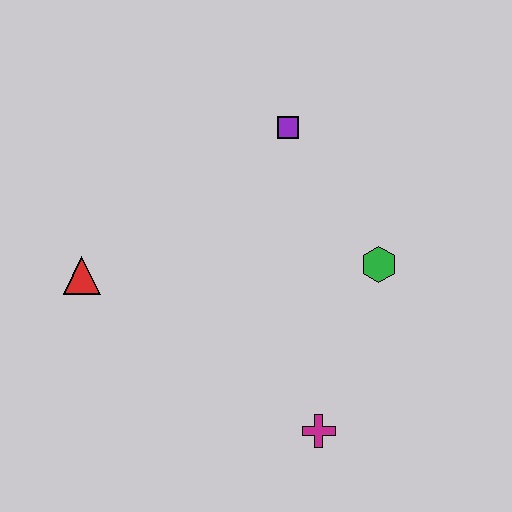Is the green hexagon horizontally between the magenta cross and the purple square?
No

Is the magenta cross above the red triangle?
No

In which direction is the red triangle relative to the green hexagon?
The red triangle is to the left of the green hexagon.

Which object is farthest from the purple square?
The magenta cross is farthest from the purple square.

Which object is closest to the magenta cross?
The green hexagon is closest to the magenta cross.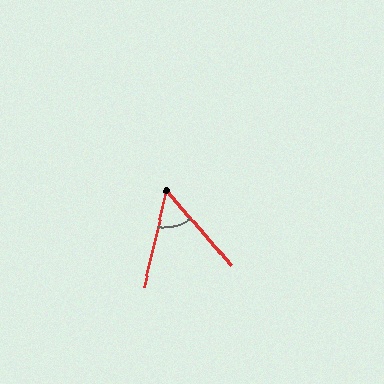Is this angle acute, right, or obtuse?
It is acute.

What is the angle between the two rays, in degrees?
Approximately 55 degrees.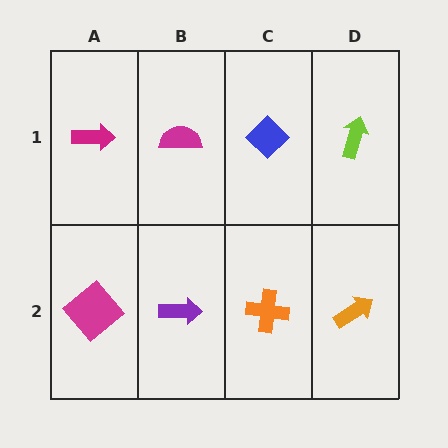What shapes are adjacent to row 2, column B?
A magenta semicircle (row 1, column B), a magenta diamond (row 2, column A), an orange cross (row 2, column C).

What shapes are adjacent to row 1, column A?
A magenta diamond (row 2, column A), a magenta semicircle (row 1, column B).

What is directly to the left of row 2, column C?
A purple arrow.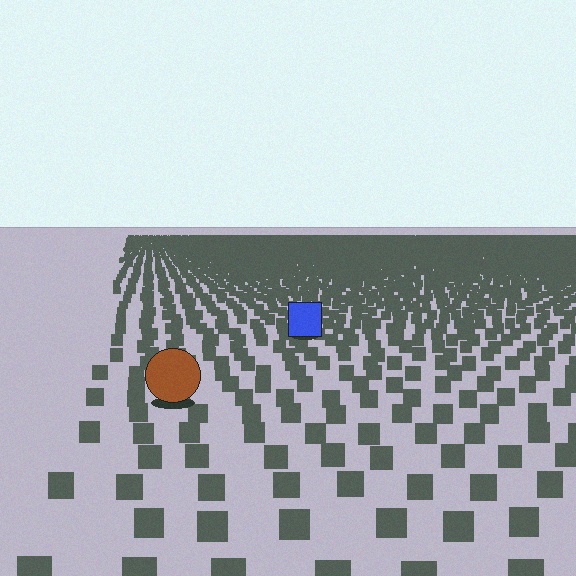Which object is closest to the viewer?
The brown circle is closest. The texture marks near it are larger and more spread out.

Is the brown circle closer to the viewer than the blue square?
Yes. The brown circle is closer — you can tell from the texture gradient: the ground texture is coarser near it.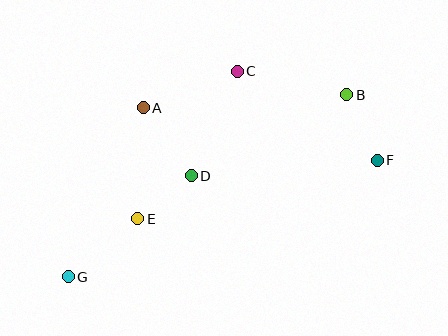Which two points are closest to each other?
Points D and E are closest to each other.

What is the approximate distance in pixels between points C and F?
The distance between C and F is approximately 166 pixels.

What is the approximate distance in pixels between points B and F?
The distance between B and F is approximately 73 pixels.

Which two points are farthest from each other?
Points B and G are farthest from each other.